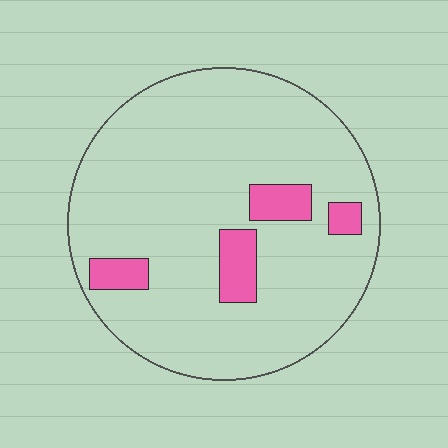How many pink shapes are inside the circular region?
4.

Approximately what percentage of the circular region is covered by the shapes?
Approximately 10%.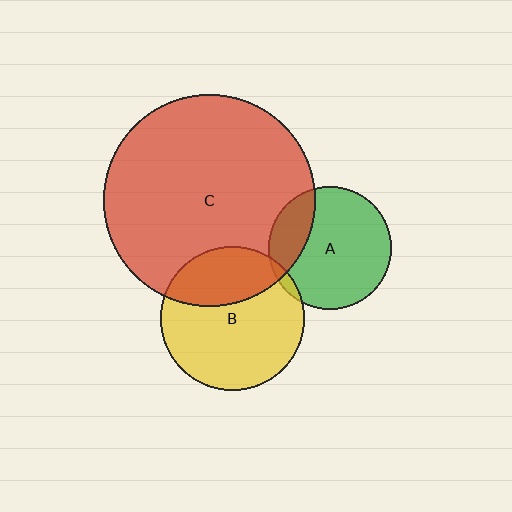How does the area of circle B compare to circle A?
Approximately 1.4 times.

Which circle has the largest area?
Circle C (red).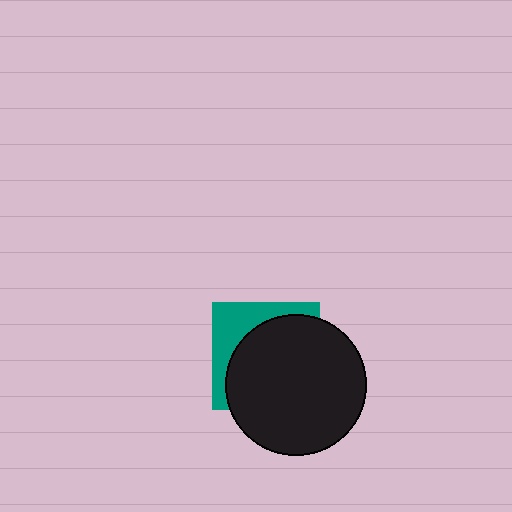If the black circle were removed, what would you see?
You would see the complete teal square.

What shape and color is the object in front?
The object in front is a black circle.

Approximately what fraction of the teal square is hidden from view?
Roughly 68% of the teal square is hidden behind the black circle.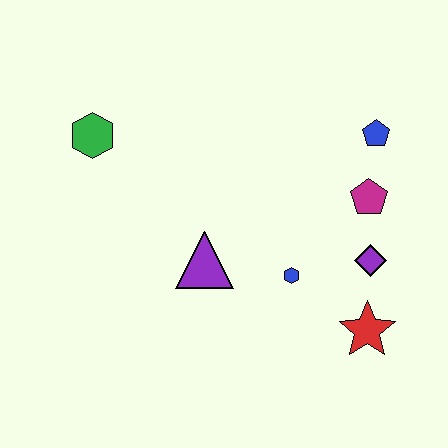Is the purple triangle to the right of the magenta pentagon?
No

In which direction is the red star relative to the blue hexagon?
The red star is to the right of the blue hexagon.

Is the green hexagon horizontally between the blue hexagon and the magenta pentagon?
No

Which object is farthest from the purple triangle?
The blue pentagon is farthest from the purple triangle.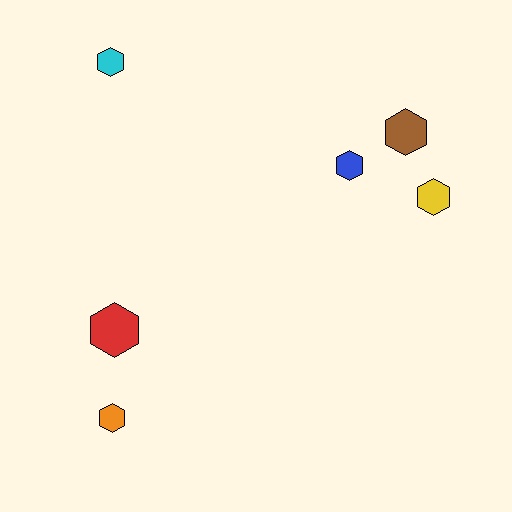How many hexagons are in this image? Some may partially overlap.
There are 6 hexagons.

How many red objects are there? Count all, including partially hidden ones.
There is 1 red object.